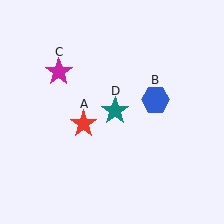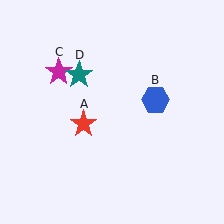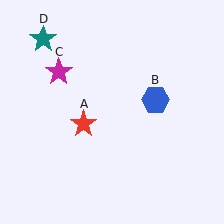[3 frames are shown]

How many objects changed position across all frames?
1 object changed position: teal star (object D).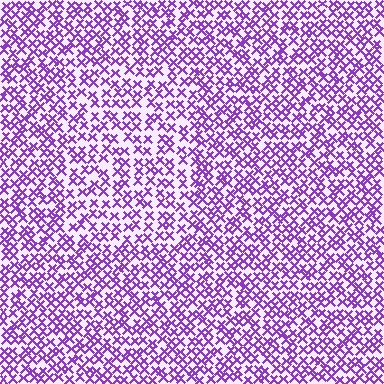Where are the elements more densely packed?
The elements are more densely packed outside the rectangle boundary.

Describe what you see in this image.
The image contains small purple elements arranged at two different densities. A rectangle-shaped region is visible where the elements are less densely packed than the surrounding area.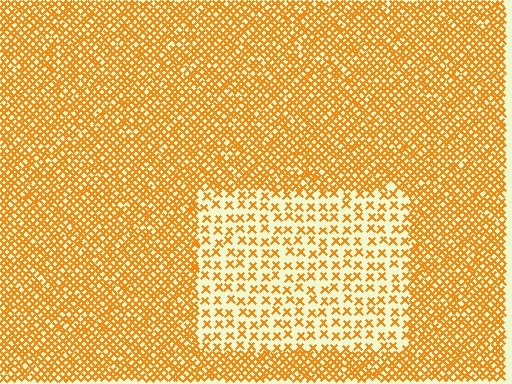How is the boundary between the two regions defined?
The boundary is defined by a change in element density (approximately 2.6x ratio). All elements are the same color, size, and shape.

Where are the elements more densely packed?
The elements are more densely packed outside the rectangle boundary.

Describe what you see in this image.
The image contains small orange elements arranged at two different densities. A rectangle-shaped region is visible where the elements are less densely packed than the surrounding area.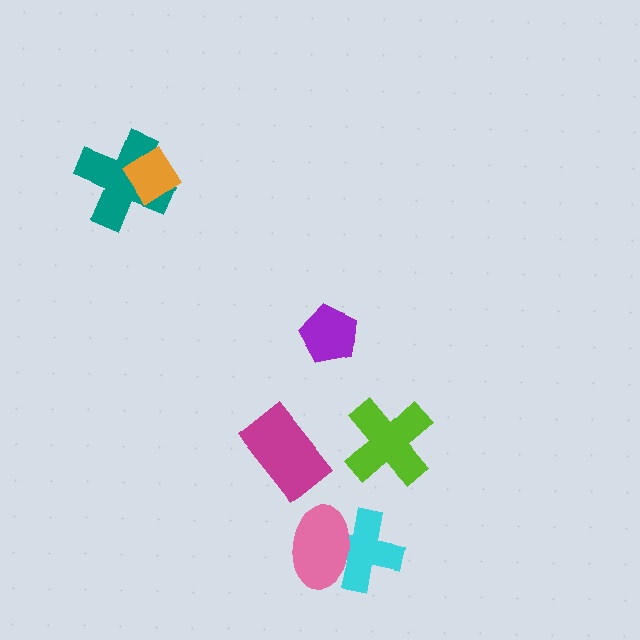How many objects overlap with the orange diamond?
1 object overlaps with the orange diamond.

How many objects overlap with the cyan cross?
1 object overlaps with the cyan cross.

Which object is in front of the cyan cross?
The pink ellipse is in front of the cyan cross.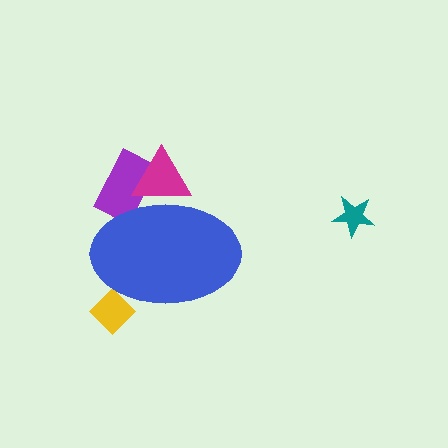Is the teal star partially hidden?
No, the teal star is fully visible.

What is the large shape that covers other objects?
A blue ellipse.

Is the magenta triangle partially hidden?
Yes, the magenta triangle is partially hidden behind the blue ellipse.